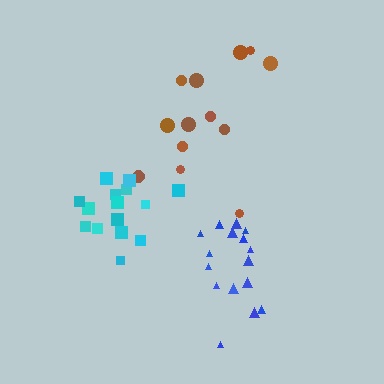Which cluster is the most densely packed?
Cyan.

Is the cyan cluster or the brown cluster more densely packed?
Cyan.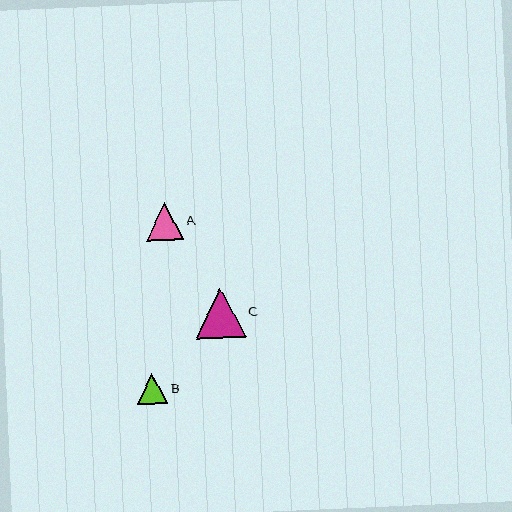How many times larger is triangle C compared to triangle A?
Triangle C is approximately 1.3 times the size of triangle A.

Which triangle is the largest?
Triangle C is the largest with a size of approximately 50 pixels.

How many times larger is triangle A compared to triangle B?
Triangle A is approximately 1.2 times the size of triangle B.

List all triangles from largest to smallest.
From largest to smallest: C, A, B.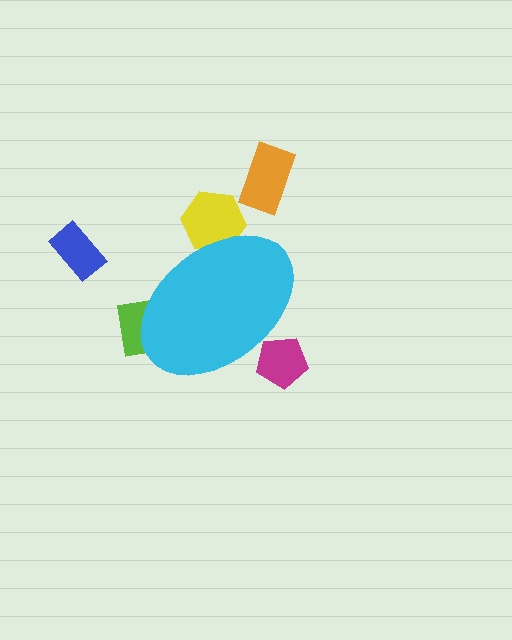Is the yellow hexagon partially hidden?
Yes, the yellow hexagon is partially hidden behind the cyan ellipse.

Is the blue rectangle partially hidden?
No, the blue rectangle is fully visible.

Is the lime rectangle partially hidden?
Yes, the lime rectangle is partially hidden behind the cyan ellipse.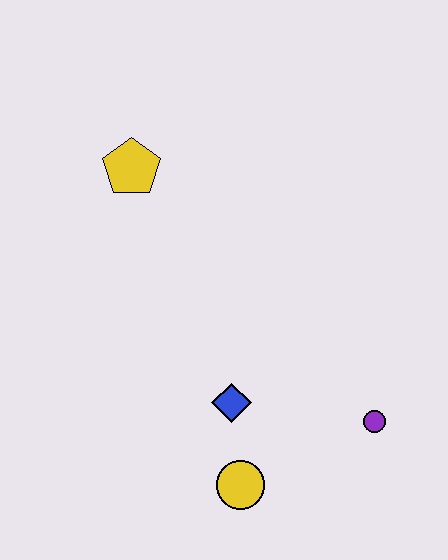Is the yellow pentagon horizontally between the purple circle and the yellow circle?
No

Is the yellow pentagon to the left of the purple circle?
Yes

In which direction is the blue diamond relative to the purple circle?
The blue diamond is to the left of the purple circle.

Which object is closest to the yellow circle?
The blue diamond is closest to the yellow circle.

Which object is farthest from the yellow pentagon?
The purple circle is farthest from the yellow pentagon.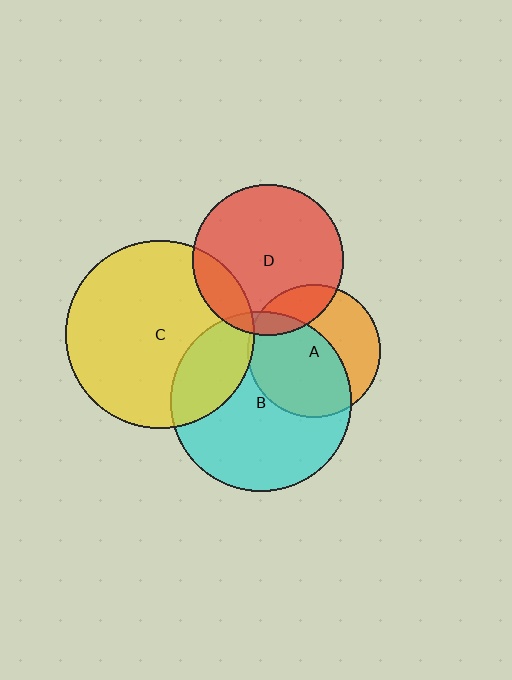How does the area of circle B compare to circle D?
Approximately 1.4 times.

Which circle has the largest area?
Circle C (yellow).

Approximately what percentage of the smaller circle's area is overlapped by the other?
Approximately 10%.